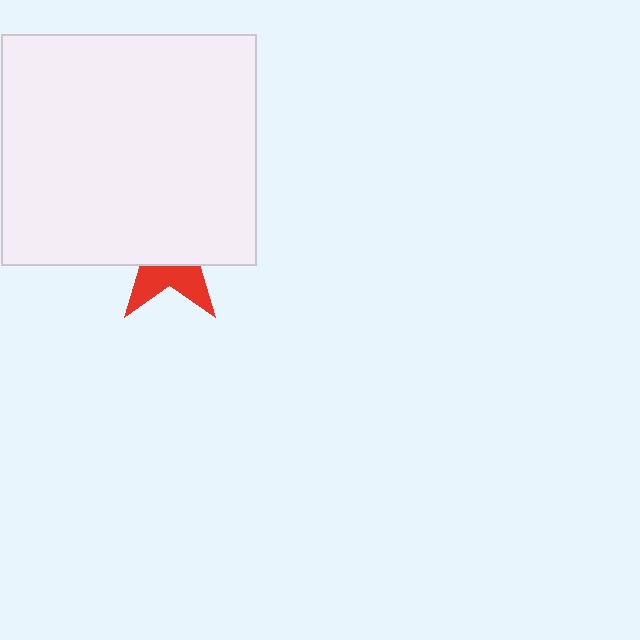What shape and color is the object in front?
The object in front is a white rectangle.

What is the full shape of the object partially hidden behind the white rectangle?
The partially hidden object is a red star.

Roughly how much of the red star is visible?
A small part of it is visible (roughly 35%).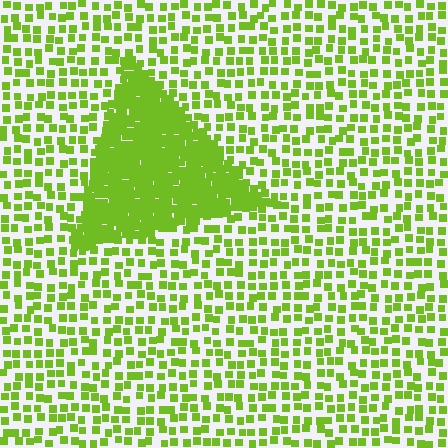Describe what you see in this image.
The image contains small lime elements arranged at two different densities. A triangle-shaped region is visible where the elements are more densely packed than the surrounding area.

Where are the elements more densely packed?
The elements are more densely packed inside the triangle boundary.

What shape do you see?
I see a triangle.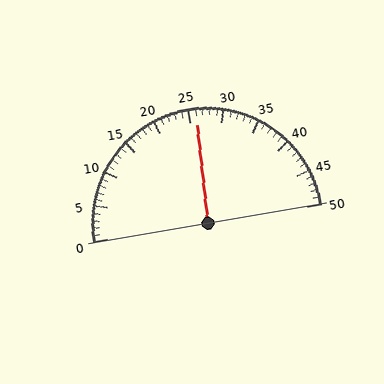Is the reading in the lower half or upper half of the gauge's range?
The reading is in the upper half of the range (0 to 50).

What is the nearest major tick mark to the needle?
The nearest major tick mark is 25.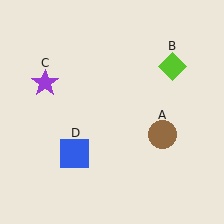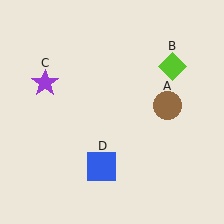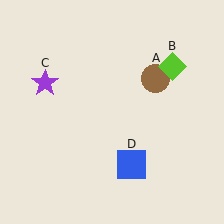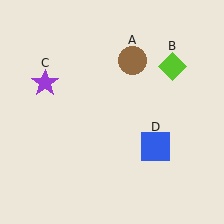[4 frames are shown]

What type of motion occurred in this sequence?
The brown circle (object A), blue square (object D) rotated counterclockwise around the center of the scene.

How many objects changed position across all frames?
2 objects changed position: brown circle (object A), blue square (object D).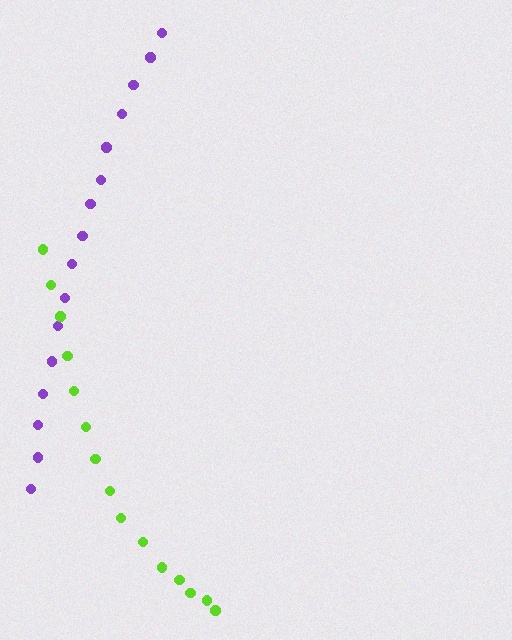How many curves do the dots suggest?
There are 2 distinct paths.